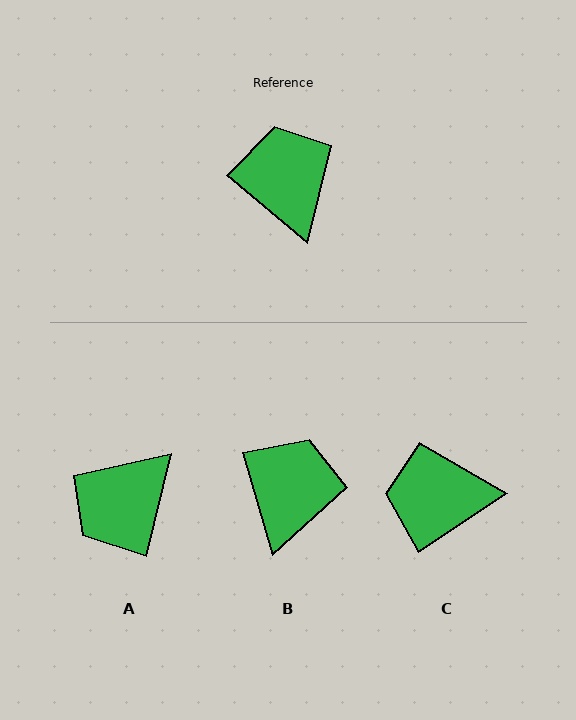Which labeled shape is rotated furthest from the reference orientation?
A, about 117 degrees away.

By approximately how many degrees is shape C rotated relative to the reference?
Approximately 74 degrees counter-clockwise.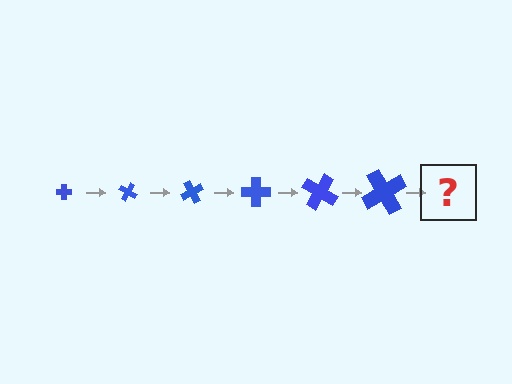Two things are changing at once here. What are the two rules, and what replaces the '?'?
The two rules are that the cross grows larger each step and it rotates 30 degrees each step. The '?' should be a cross, larger than the previous one and rotated 180 degrees from the start.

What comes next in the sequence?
The next element should be a cross, larger than the previous one and rotated 180 degrees from the start.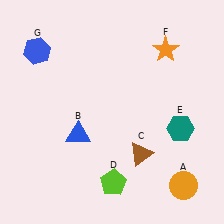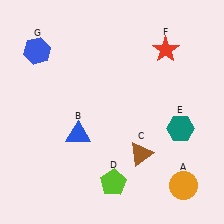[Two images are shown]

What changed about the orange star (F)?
In Image 1, F is orange. In Image 2, it changed to red.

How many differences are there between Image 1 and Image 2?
There is 1 difference between the two images.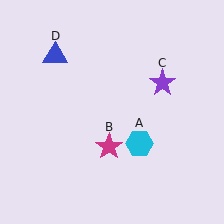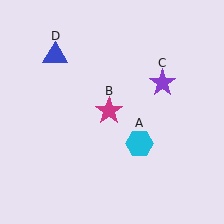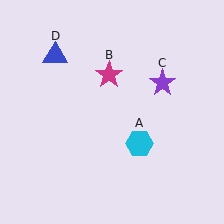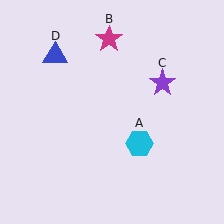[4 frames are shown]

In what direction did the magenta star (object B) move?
The magenta star (object B) moved up.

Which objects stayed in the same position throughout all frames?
Cyan hexagon (object A) and purple star (object C) and blue triangle (object D) remained stationary.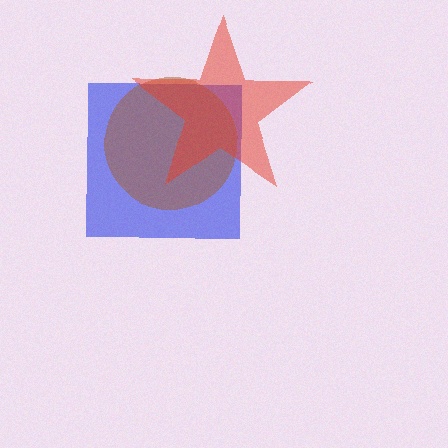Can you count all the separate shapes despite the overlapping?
Yes, there are 3 separate shapes.